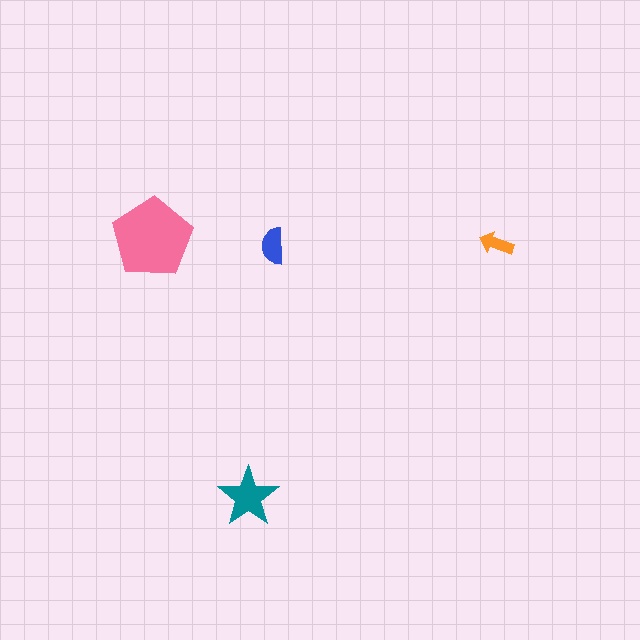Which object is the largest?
The pink pentagon.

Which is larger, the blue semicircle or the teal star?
The teal star.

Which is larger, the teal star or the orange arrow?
The teal star.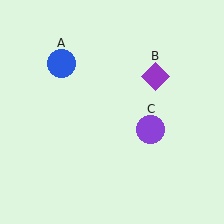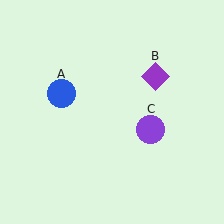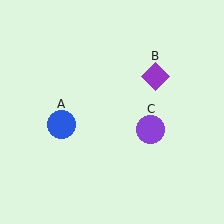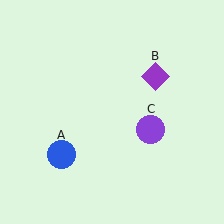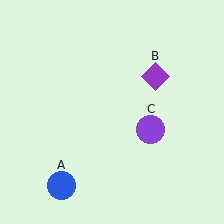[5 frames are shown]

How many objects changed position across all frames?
1 object changed position: blue circle (object A).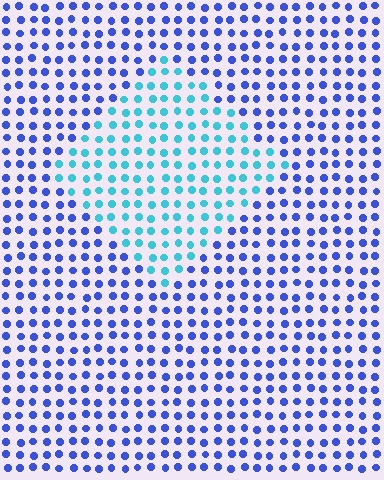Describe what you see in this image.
The image is filled with small blue elements in a uniform arrangement. A diamond-shaped region is visible where the elements are tinted to a slightly different hue, forming a subtle color boundary.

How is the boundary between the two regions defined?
The boundary is defined purely by a slight shift in hue (about 45 degrees). Spacing, size, and orientation are identical on both sides.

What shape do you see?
I see a diamond.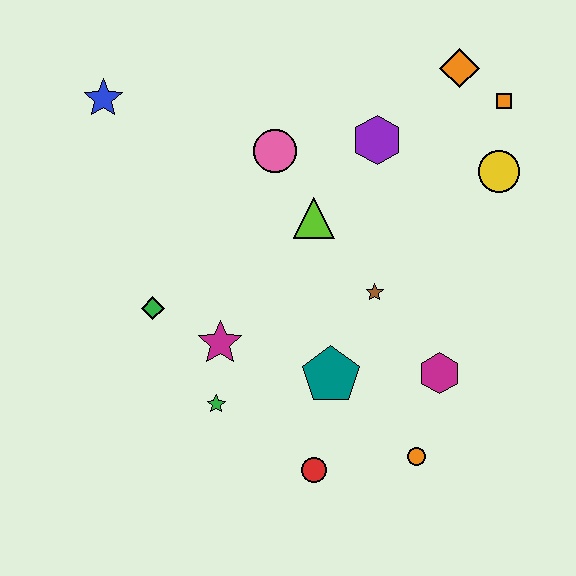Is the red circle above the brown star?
No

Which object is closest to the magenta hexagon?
The orange circle is closest to the magenta hexagon.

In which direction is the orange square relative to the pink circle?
The orange square is to the right of the pink circle.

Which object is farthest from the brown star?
The blue star is farthest from the brown star.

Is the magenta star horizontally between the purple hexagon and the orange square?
No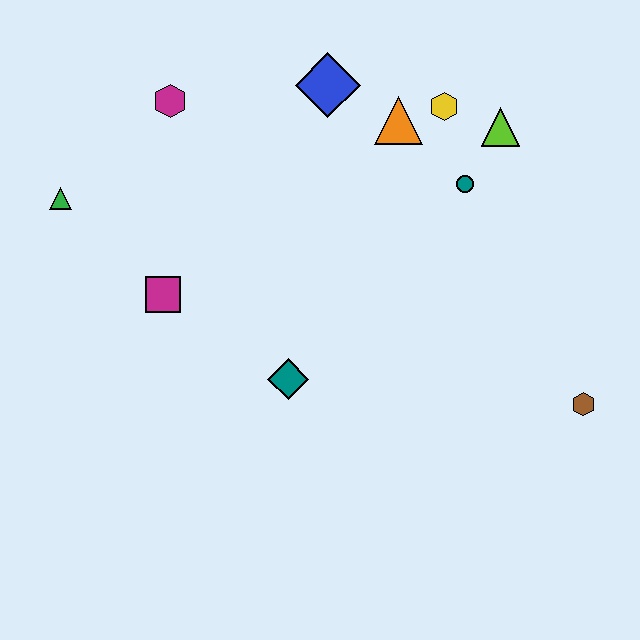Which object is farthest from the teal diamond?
The lime triangle is farthest from the teal diamond.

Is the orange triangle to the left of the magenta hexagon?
No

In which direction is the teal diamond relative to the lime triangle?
The teal diamond is below the lime triangle.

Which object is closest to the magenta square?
The green triangle is closest to the magenta square.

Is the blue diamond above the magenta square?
Yes